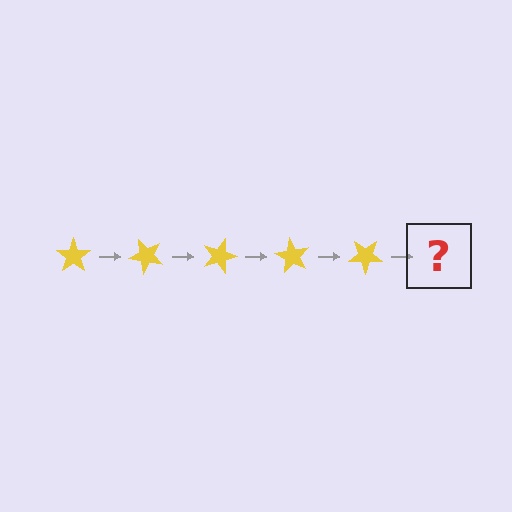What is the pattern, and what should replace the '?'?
The pattern is that the star rotates 45 degrees each step. The '?' should be a yellow star rotated 225 degrees.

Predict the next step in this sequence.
The next step is a yellow star rotated 225 degrees.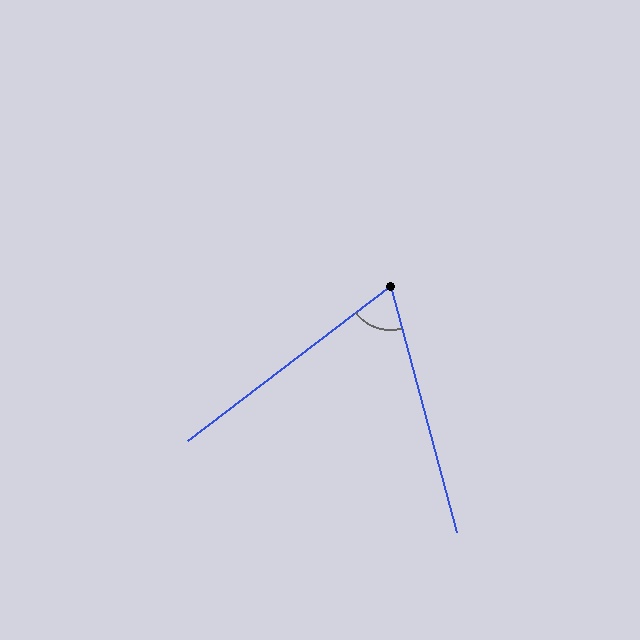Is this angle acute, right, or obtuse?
It is acute.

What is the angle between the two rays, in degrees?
Approximately 68 degrees.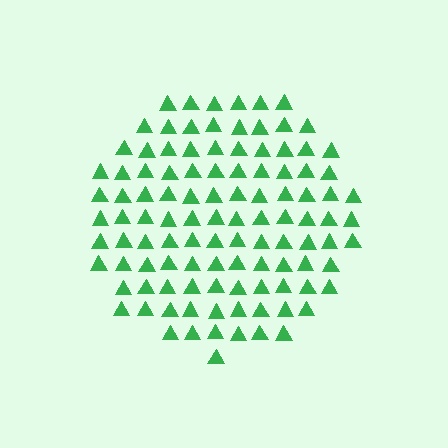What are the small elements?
The small elements are triangles.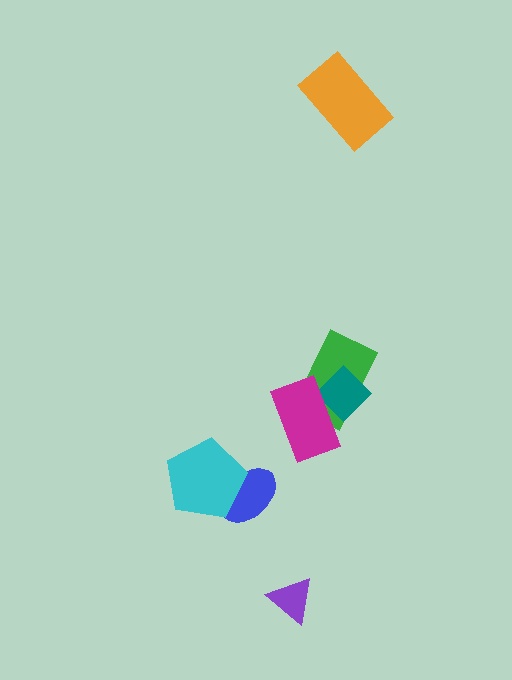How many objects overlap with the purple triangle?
0 objects overlap with the purple triangle.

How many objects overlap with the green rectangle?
2 objects overlap with the green rectangle.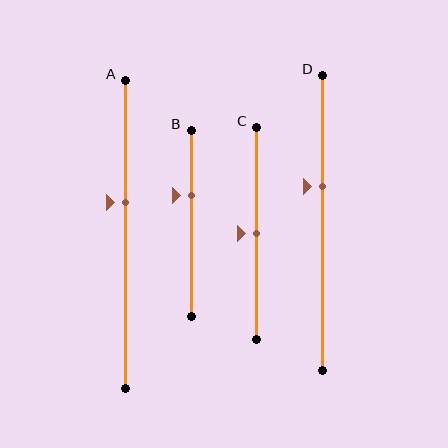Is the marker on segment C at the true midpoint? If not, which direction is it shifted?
Yes, the marker on segment C is at the true midpoint.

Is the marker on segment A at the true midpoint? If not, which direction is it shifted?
No, the marker on segment A is shifted upward by about 11% of the segment length.